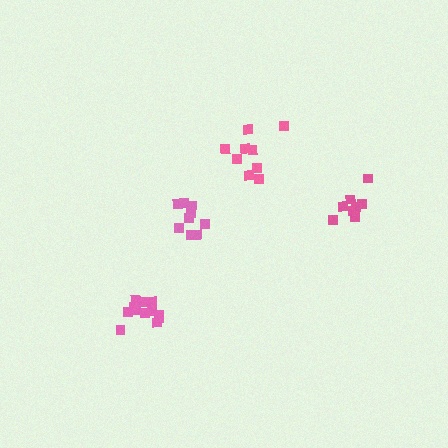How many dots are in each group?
Group 1: 9 dots, Group 2: 9 dots, Group 3: 12 dots, Group 4: 8 dots (38 total).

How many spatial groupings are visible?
There are 4 spatial groupings.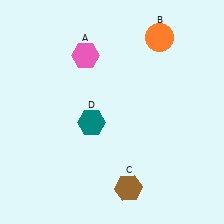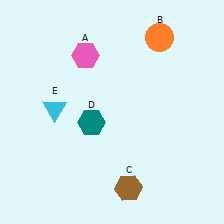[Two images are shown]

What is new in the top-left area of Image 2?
A cyan triangle (E) was added in the top-left area of Image 2.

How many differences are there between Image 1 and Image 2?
There is 1 difference between the two images.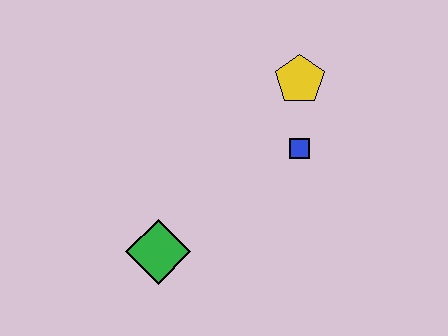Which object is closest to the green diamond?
The blue square is closest to the green diamond.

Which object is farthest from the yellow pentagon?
The green diamond is farthest from the yellow pentagon.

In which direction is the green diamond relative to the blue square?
The green diamond is to the left of the blue square.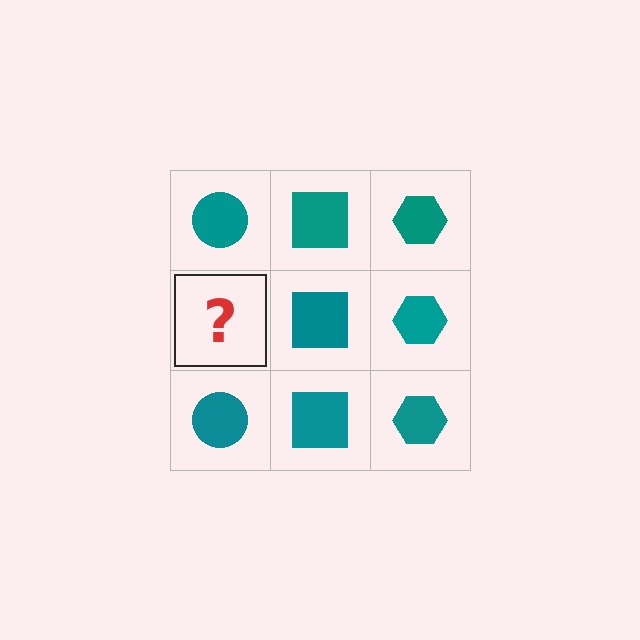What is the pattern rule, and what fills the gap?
The rule is that each column has a consistent shape. The gap should be filled with a teal circle.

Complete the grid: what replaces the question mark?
The question mark should be replaced with a teal circle.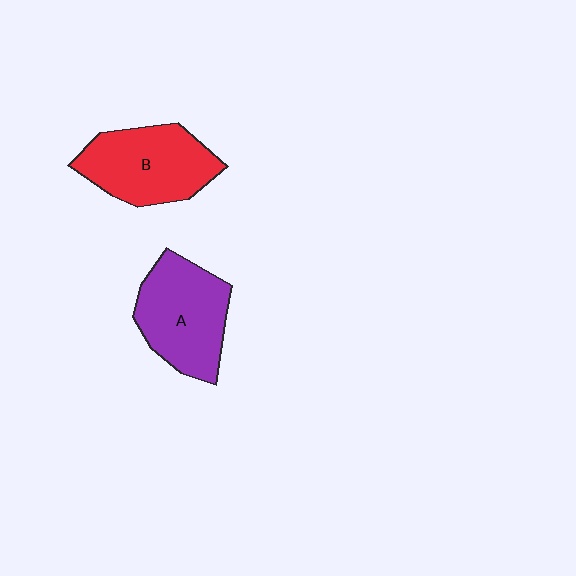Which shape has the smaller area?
Shape B (red).